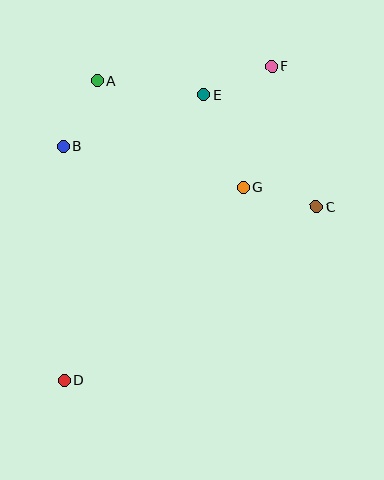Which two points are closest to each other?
Points A and B are closest to each other.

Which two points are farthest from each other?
Points D and F are farthest from each other.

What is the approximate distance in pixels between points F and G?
The distance between F and G is approximately 125 pixels.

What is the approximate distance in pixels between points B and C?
The distance between B and C is approximately 261 pixels.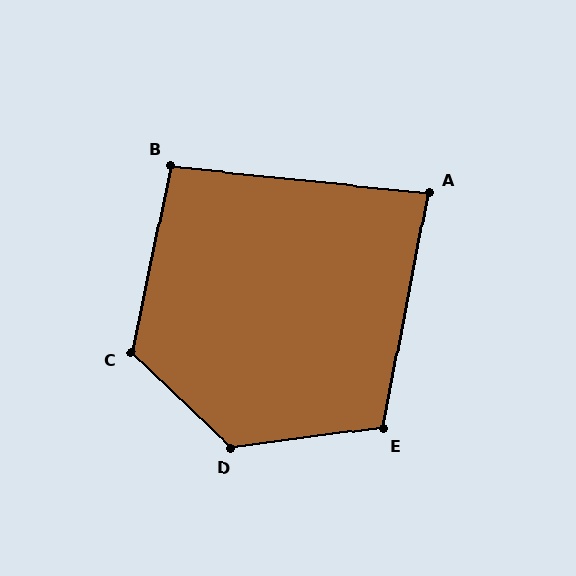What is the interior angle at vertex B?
Approximately 96 degrees (obtuse).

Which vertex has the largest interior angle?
D, at approximately 129 degrees.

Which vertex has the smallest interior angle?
A, at approximately 85 degrees.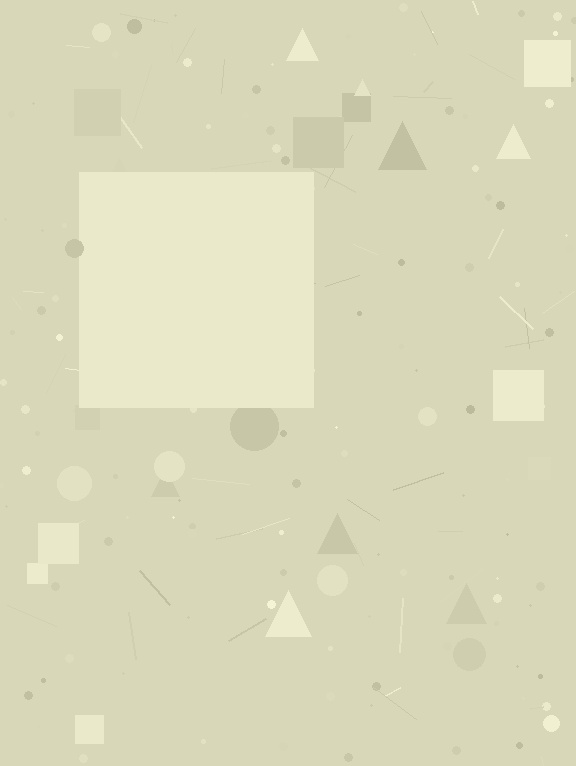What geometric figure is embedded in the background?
A square is embedded in the background.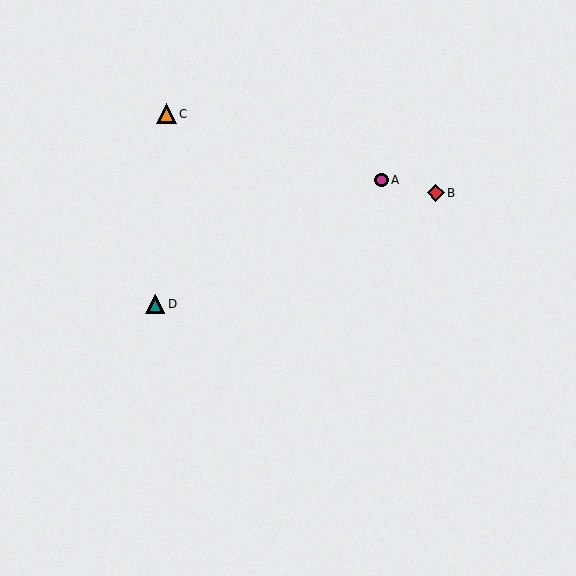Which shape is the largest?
The orange triangle (labeled C) is the largest.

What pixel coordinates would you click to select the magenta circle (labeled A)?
Click at (382, 180) to select the magenta circle A.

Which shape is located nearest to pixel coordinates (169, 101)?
The orange triangle (labeled C) at (166, 114) is nearest to that location.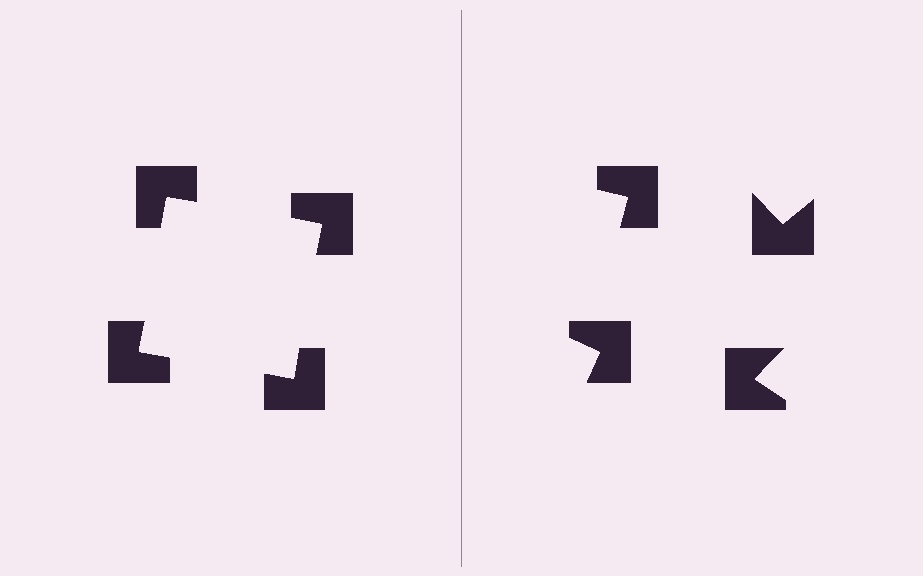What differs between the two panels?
The notched squares are positioned identically on both sides; only the wedge orientations differ. On the left they align to a square; on the right they are misaligned.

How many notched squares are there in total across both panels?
8 — 4 on each side.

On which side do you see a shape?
An illusory square appears on the left side. On the right side the wedge cuts are rotated, so no coherent shape forms.